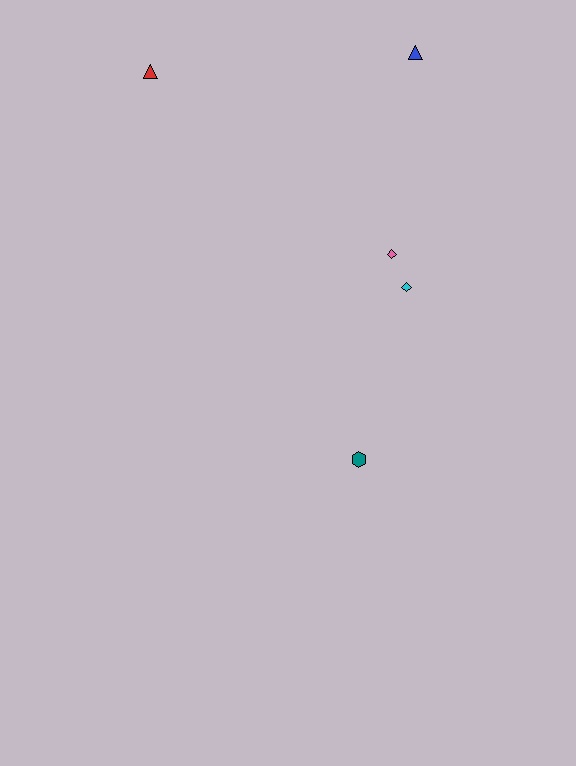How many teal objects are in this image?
There is 1 teal object.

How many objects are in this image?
There are 5 objects.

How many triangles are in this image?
There are 2 triangles.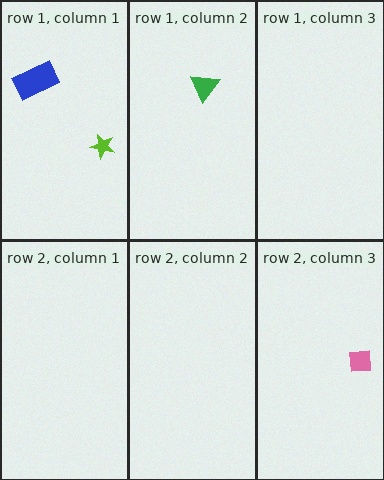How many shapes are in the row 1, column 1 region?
2.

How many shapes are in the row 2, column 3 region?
1.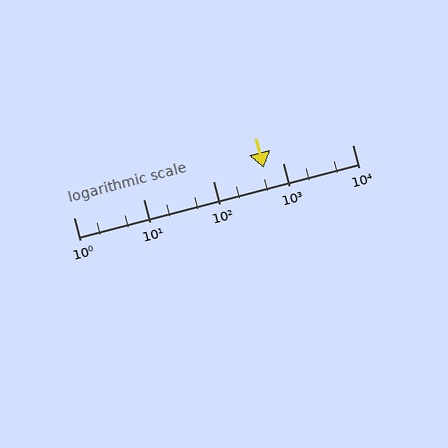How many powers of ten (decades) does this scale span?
The scale spans 4 decades, from 1 to 10000.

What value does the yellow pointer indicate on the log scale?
The pointer indicates approximately 540.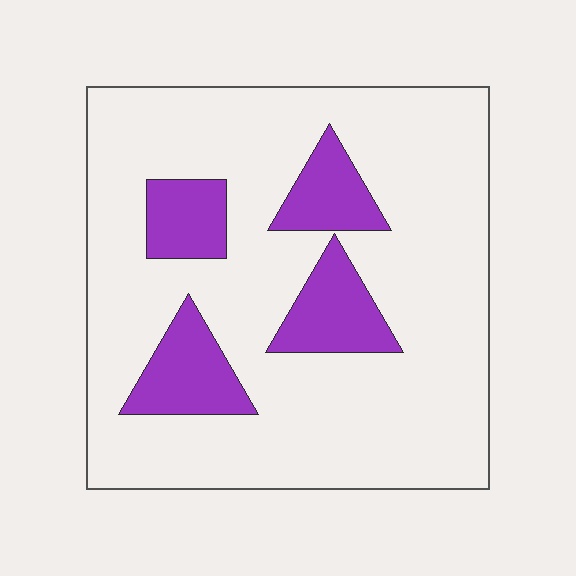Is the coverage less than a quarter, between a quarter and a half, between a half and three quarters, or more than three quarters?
Less than a quarter.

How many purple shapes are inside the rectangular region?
4.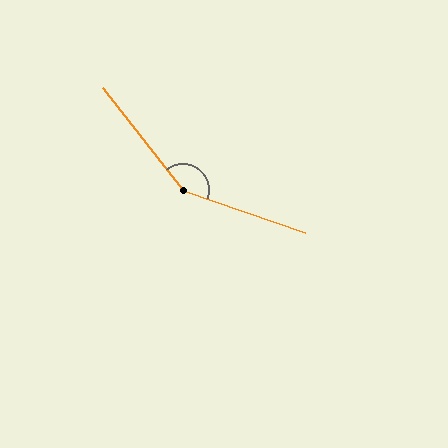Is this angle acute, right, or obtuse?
It is obtuse.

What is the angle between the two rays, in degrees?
Approximately 147 degrees.